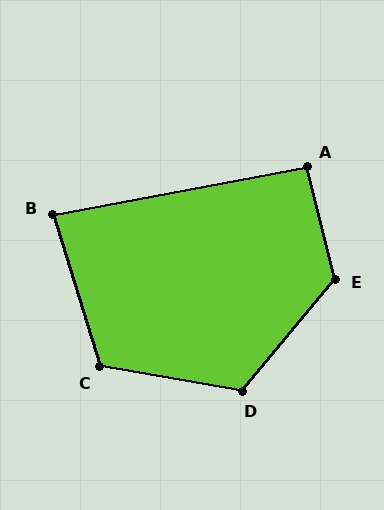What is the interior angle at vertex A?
Approximately 93 degrees (approximately right).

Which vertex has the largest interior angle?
E, at approximately 126 degrees.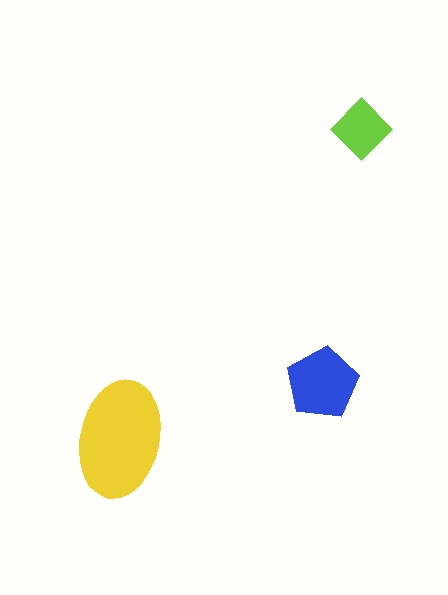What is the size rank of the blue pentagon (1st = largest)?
2nd.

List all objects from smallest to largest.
The lime diamond, the blue pentagon, the yellow ellipse.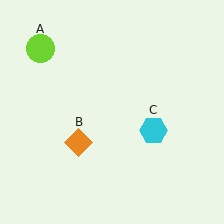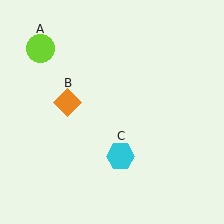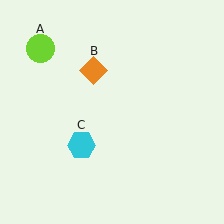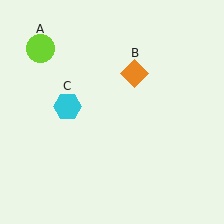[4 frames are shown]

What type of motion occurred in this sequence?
The orange diamond (object B), cyan hexagon (object C) rotated clockwise around the center of the scene.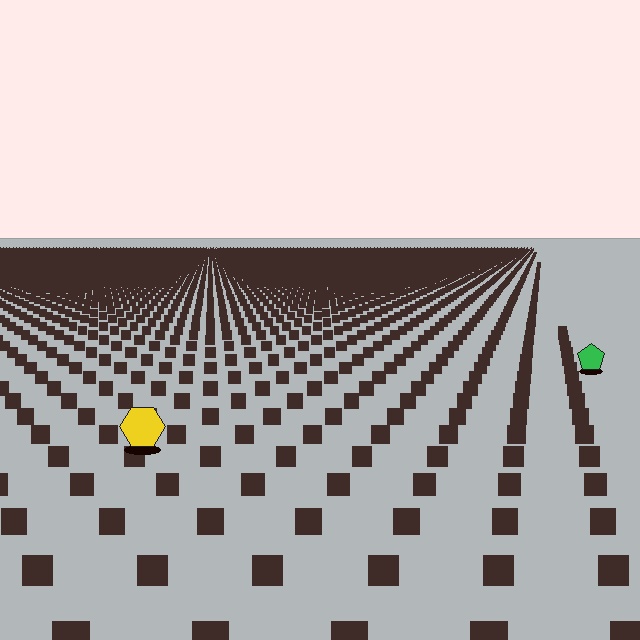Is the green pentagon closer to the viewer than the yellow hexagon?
No. The yellow hexagon is closer — you can tell from the texture gradient: the ground texture is coarser near it.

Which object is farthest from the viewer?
The green pentagon is farthest from the viewer. It appears smaller and the ground texture around it is denser.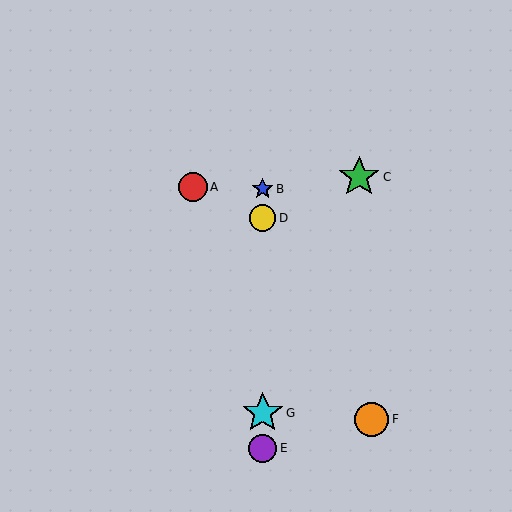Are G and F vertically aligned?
No, G is at x≈263 and F is at x≈372.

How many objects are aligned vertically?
4 objects (B, D, E, G) are aligned vertically.